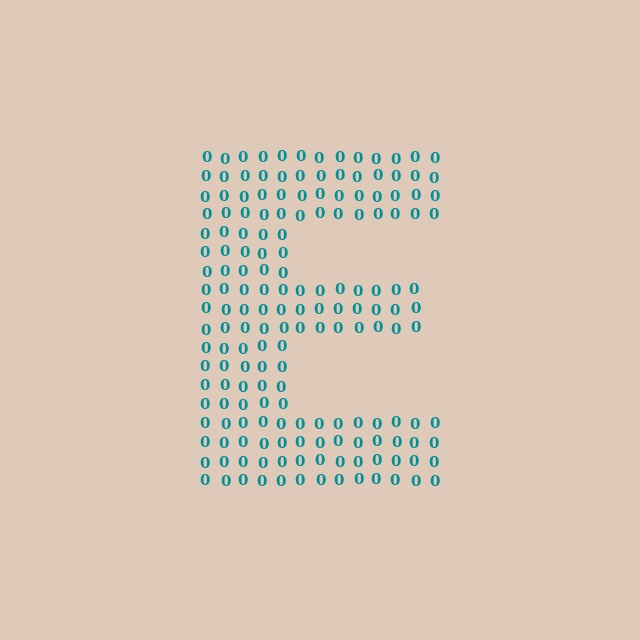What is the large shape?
The large shape is the letter E.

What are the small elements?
The small elements are digit 0's.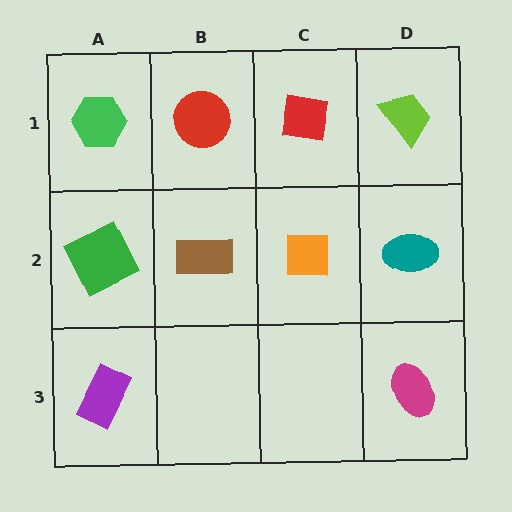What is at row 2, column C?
An orange square.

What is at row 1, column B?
A red circle.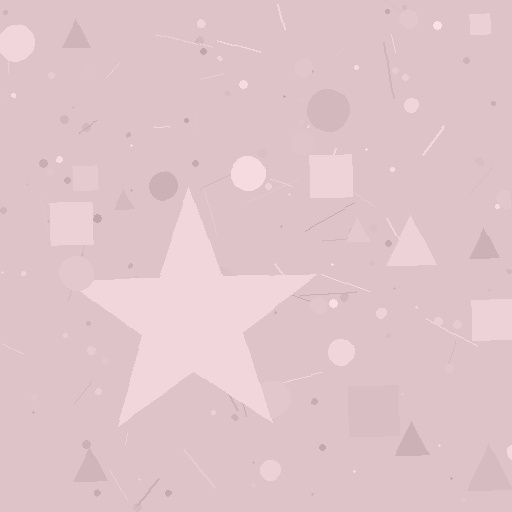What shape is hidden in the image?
A star is hidden in the image.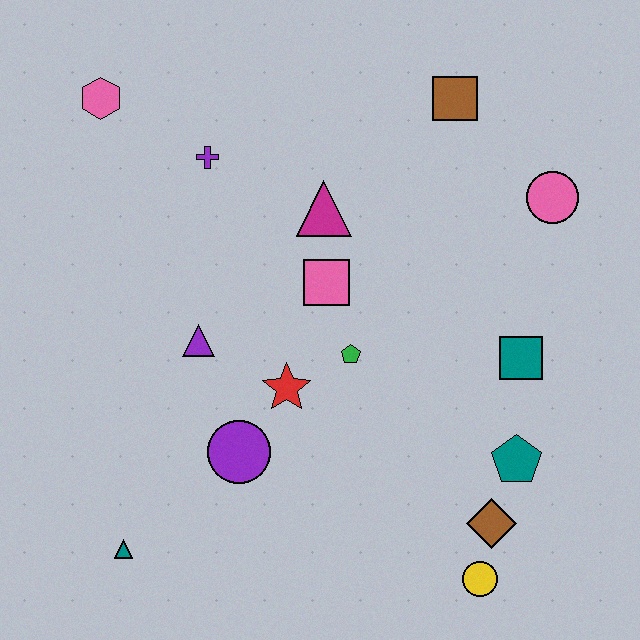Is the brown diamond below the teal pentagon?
Yes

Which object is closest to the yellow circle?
The brown diamond is closest to the yellow circle.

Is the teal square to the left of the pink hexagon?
No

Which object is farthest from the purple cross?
The yellow circle is farthest from the purple cross.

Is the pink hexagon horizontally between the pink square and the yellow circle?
No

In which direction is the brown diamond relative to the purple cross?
The brown diamond is below the purple cross.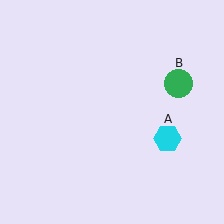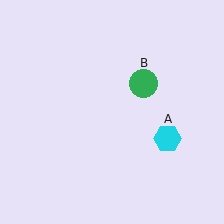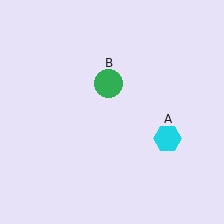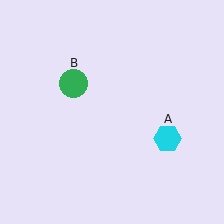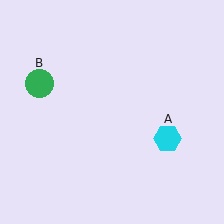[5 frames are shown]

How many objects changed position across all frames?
1 object changed position: green circle (object B).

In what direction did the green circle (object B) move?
The green circle (object B) moved left.